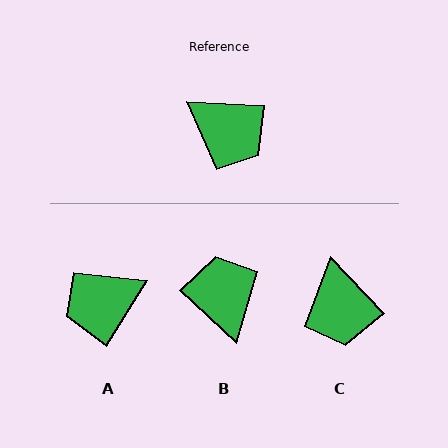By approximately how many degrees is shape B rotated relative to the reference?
Approximately 140 degrees counter-clockwise.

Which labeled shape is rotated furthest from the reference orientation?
B, about 140 degrees away.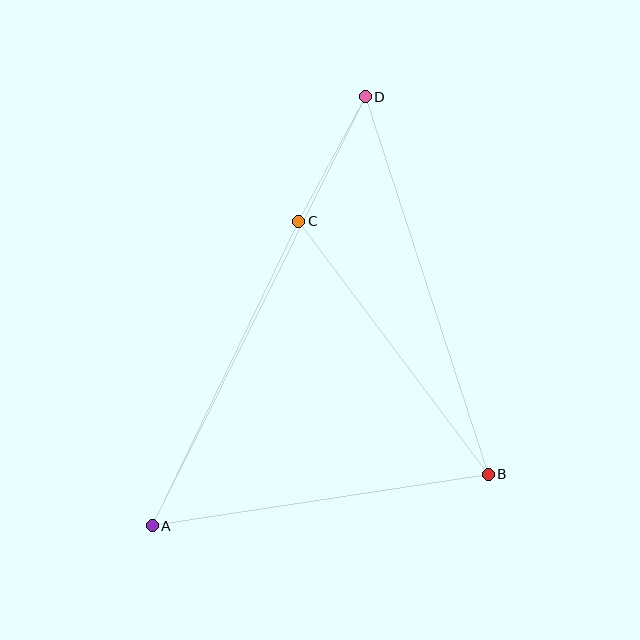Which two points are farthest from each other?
Points A and D are farthest from each other.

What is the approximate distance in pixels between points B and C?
The distance between B and C is approximately 316 pixels.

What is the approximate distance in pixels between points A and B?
The distance between A and B is approximately 340 pixels.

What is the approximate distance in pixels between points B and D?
The distance between B and D is approximately 397 pixels.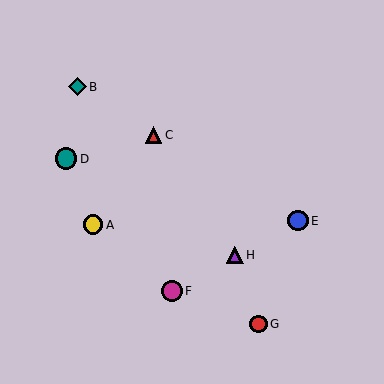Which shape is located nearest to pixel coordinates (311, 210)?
The blue circle (labeled E) at (298, 221) is nearest to that location.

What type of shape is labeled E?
Shape E is a blue circle.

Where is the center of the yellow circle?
The center of the yellow circle is at (93, 225).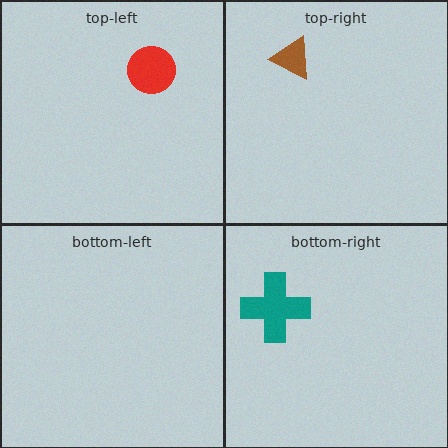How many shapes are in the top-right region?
1.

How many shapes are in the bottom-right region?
1.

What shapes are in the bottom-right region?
The teal cross.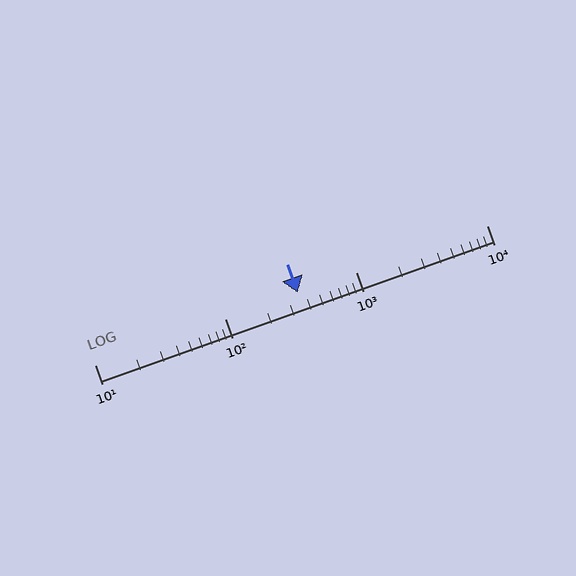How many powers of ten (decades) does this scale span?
The scale spans 3 decades, from 10 to 10000.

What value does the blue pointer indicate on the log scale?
The pointer indicates approximately 360.